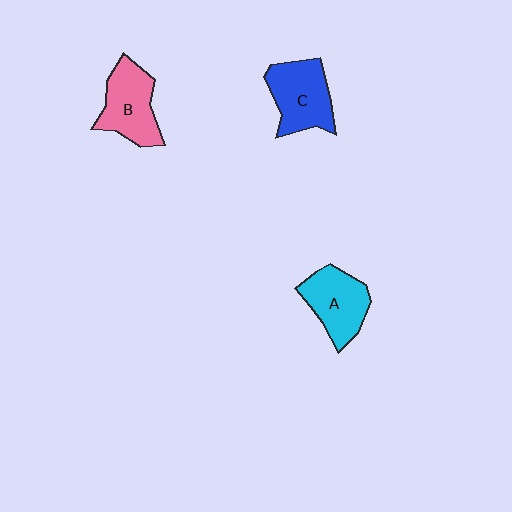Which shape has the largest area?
Shape C (blue).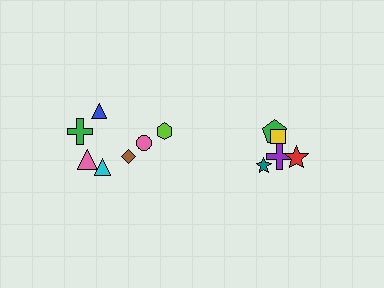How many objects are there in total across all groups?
There are 12 objects.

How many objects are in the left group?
There are 7 objects.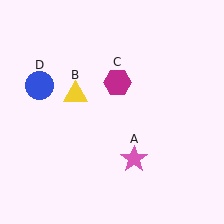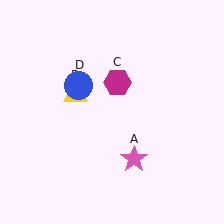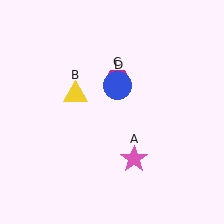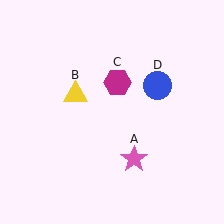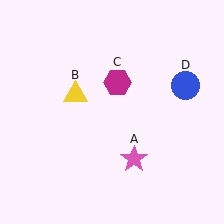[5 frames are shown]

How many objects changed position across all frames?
1 object changed position: blue circle (object D).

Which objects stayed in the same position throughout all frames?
Pink star (object A) and yellow triangle (object B) and magenta hexagon (object C) remained stationary.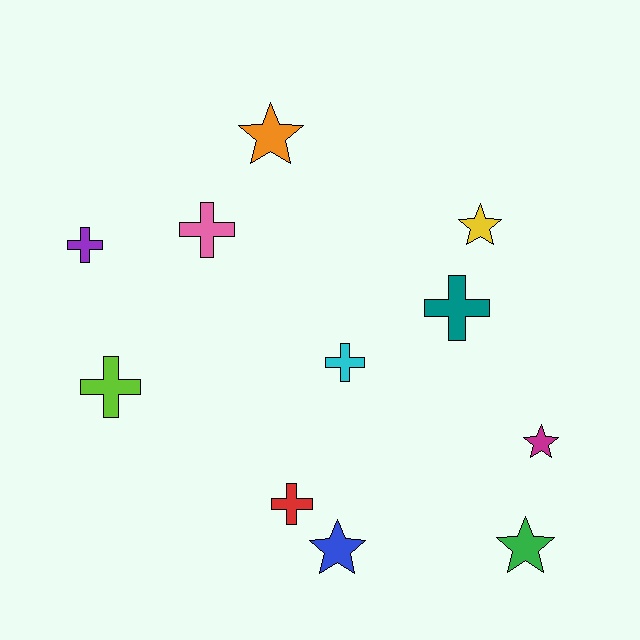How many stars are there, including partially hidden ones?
There are 5 stars.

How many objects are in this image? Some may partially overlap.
There are 11 objects.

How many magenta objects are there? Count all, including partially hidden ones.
There is 1 magenta object.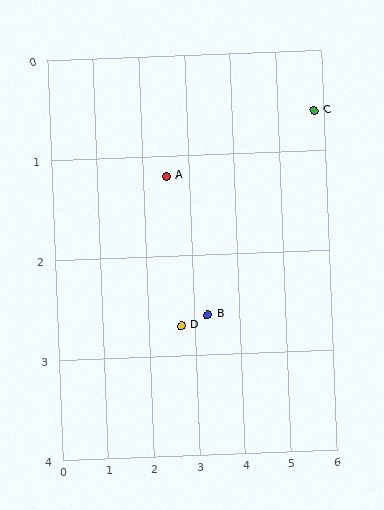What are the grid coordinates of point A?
Point A is at approximately (2.5, 1.2).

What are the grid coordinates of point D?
Point D is at approximately (2.7, 2.7).